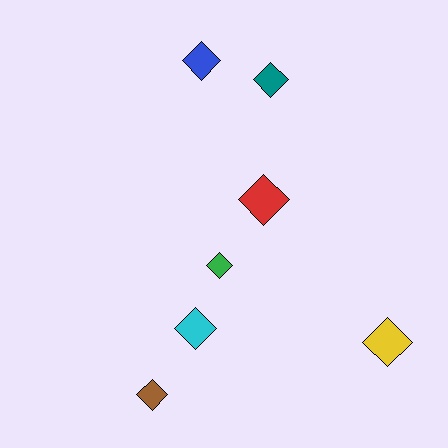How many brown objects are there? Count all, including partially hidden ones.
There is 1 brown object.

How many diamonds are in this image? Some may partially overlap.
There are 7 diamonds.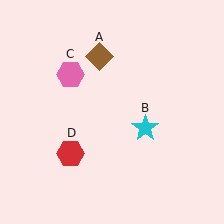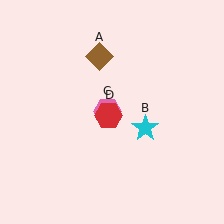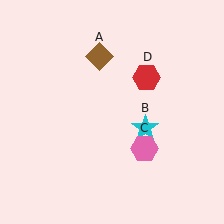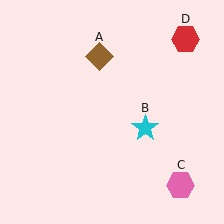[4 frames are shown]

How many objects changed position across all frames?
2 objects changed position: pink hexagon (object C), red hexagon (object D).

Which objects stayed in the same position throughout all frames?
Brown diamond (object A) and cyan star (object B) remained stationary.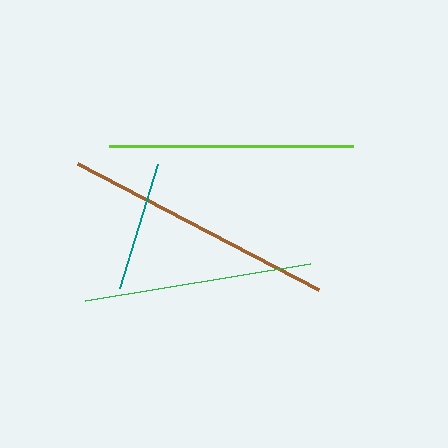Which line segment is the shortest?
The teal line is the shortest at approximately 130 pixels.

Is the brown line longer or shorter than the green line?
The brown line is longer than the green line.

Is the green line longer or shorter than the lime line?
The lime line is longer than the green line.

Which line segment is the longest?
The brown line is the longest at approximately 272 pixels.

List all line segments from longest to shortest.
From longest to shortest: brown, lime, green, teal.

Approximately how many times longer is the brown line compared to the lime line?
The brown line is approximately 1.1 times the length of the lime line.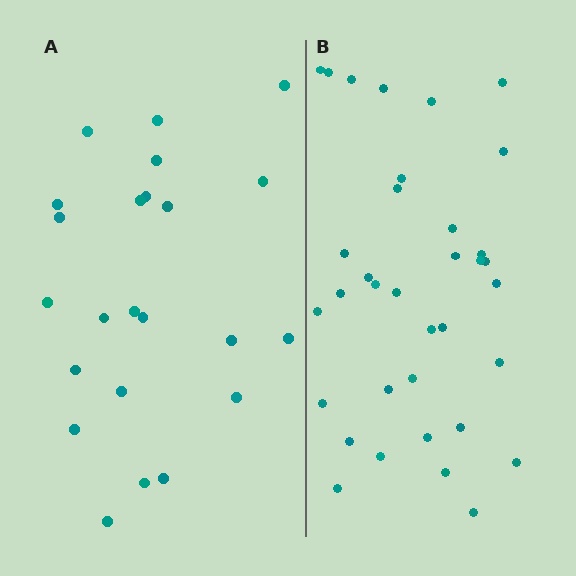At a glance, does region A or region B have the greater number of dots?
Region B (the right region) has more dots.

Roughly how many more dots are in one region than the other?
Region B has roughly 12 or so more dots than region A.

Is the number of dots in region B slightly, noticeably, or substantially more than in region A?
Region B has substantially more. The ratio is roughly 1.5 to 1.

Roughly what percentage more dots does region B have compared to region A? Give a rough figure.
About 50% more.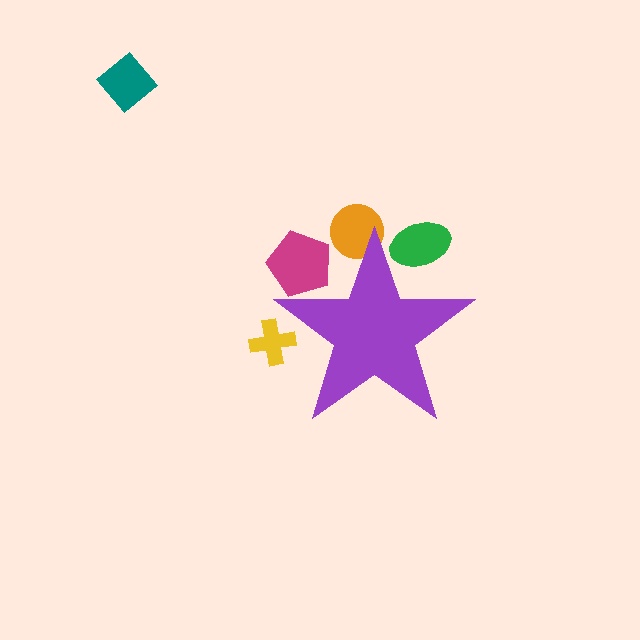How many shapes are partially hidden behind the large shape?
4 shapes are partially hidden.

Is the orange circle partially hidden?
Yes, the orange circle is partially hidden behind the purple star.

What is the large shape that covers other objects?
A purple star.